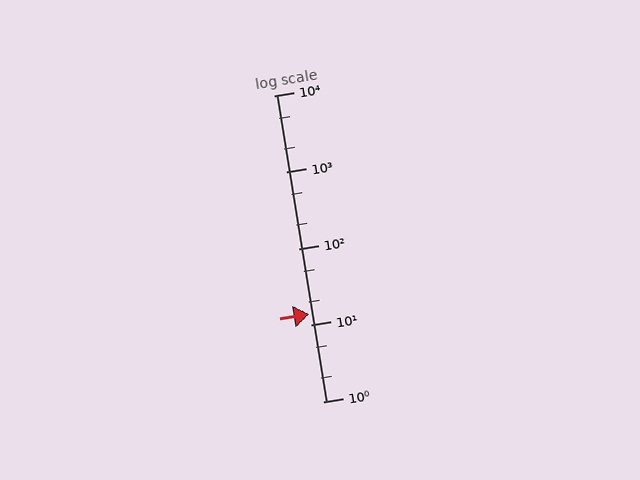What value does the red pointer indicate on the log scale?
The pointer indicates approximately 14.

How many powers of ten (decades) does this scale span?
The scale spans 4 decades, from 1 to 10000.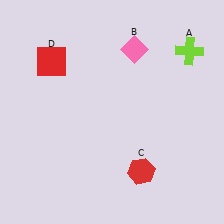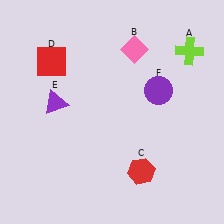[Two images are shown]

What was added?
A purple triangle (E), a purple circle (F) were added in Image 2.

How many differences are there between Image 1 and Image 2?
There are 2 differences between the two images.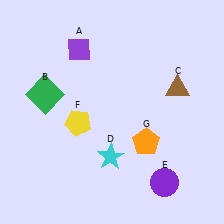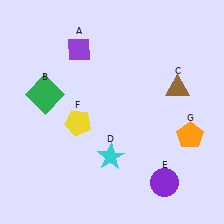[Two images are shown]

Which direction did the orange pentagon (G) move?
The orange pentagon (G) moved right.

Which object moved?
The orange pentagon (G) moved right.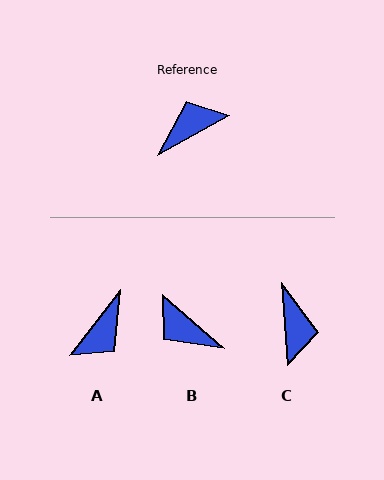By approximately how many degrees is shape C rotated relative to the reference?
Approximately 115 degrees clockwise.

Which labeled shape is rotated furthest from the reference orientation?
A, about 157 degrees away.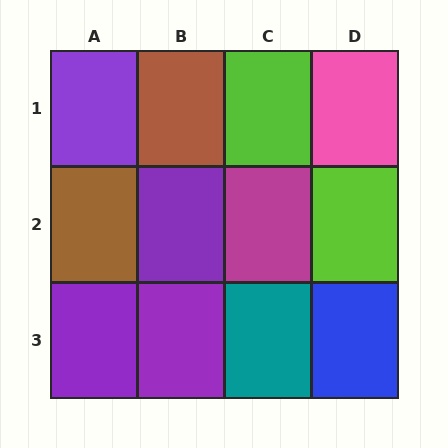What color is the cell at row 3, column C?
Teal.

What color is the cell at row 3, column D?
Blue.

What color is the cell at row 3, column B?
Purple.